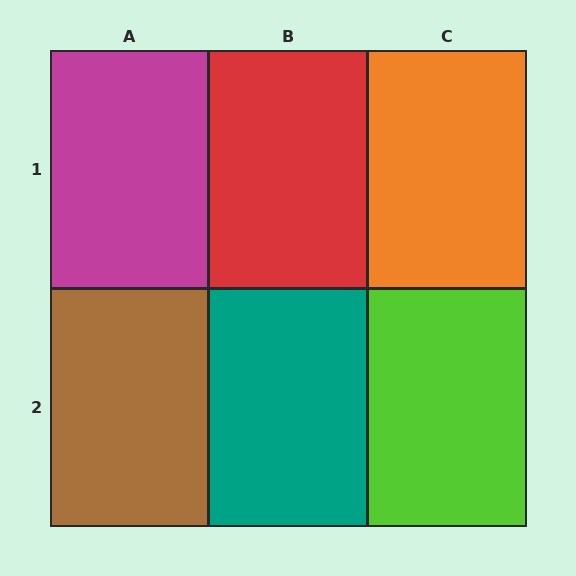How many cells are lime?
1 cell is lime.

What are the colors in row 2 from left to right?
Brown, teal, lime.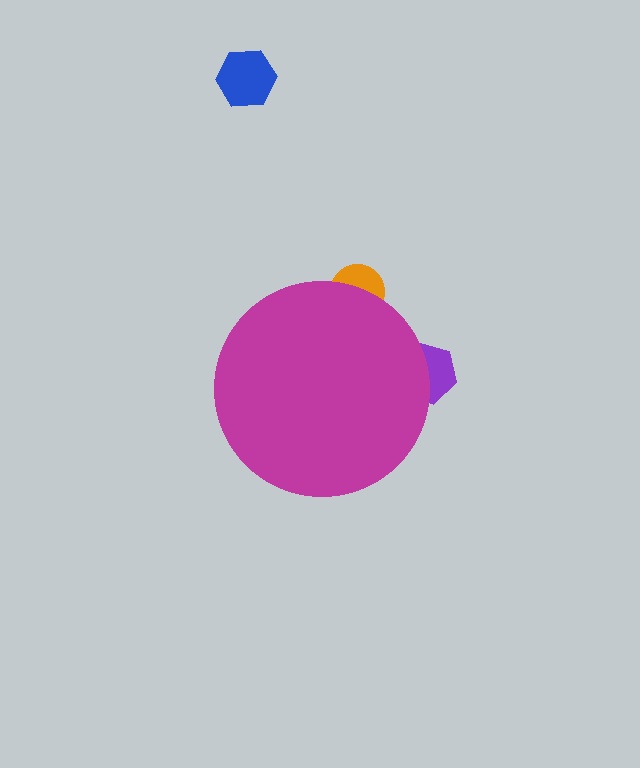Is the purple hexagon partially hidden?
Yes, the purple hexagon is partially hidden behind the magenta circle.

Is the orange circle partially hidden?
Yes, the orange circle is partially hidden behind the magenta circle.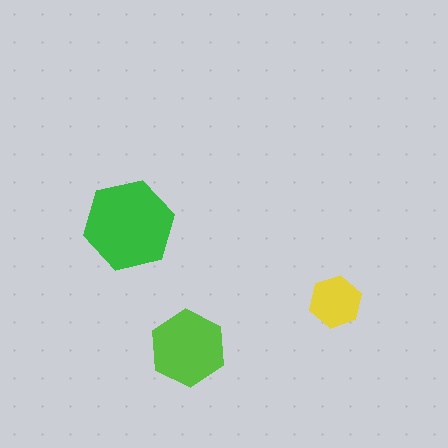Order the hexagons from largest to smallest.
the green one, the lime one, the yellow one.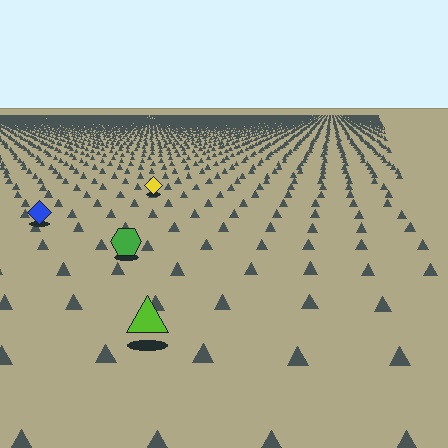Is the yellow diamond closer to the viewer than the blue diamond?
No. The blue diamond is closer — you can tell from the texture gradient: the ground texture is coarser near it.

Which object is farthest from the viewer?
The yellow diamond is farthest from the viewer. It appears smaller and the ground texture around it is denser.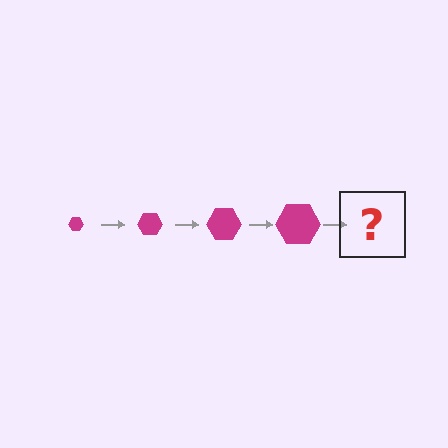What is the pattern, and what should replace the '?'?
The pattern is that the hexagon gets progressively larger each step. The '?' should be a magenta hexagon, larger than the previous one.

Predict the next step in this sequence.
The next step is a magenta hexagon, larger than the previous one.